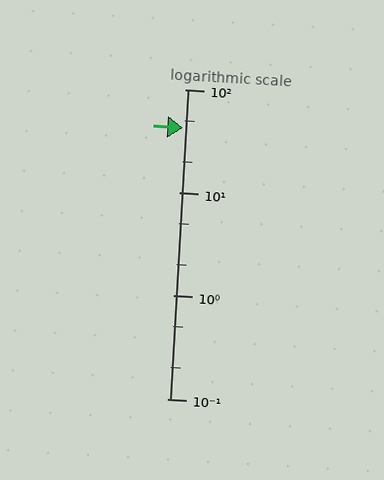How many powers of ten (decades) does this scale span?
The scale spans 3 decades, from 0.1 to 100.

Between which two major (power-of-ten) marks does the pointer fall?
The pointer is between 10 and 100.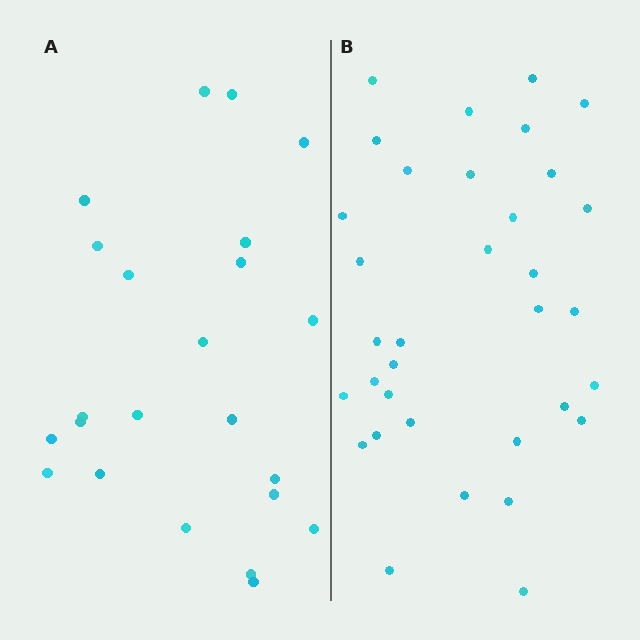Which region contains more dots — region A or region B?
Region B (the right region) has more dots.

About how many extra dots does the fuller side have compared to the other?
Region B has roughly 12 or so more dots than region A.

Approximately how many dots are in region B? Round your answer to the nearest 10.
About 30 dots. (The exact count is 34, which rounds to 30.)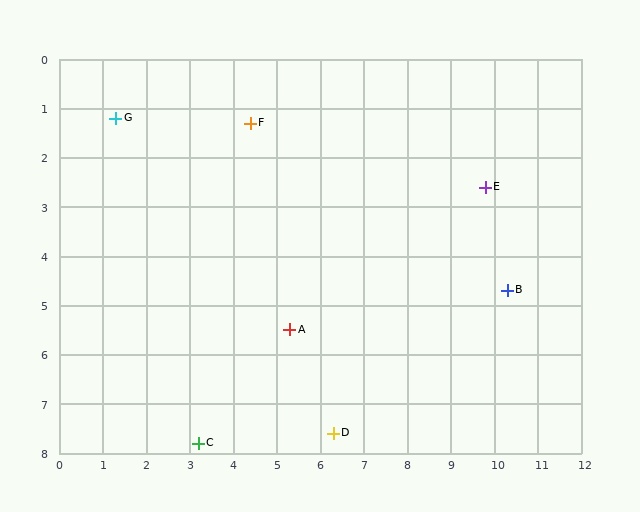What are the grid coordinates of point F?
Point F is at approximately (4.4, 1.3).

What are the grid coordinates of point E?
Point E is at approximately (9.8, 2.6).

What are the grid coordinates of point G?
Point G is at approximately (1.3, 1.2).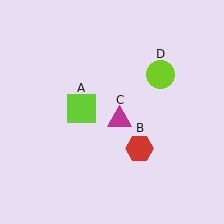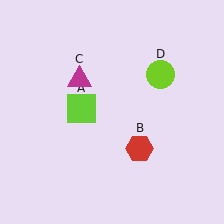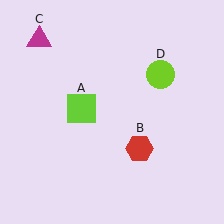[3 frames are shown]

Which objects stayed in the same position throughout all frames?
Lime square (object A) and red hexagon (object B) and lime circle (object D) remained stationary.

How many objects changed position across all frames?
1 object changed position: magenta triangle (object C).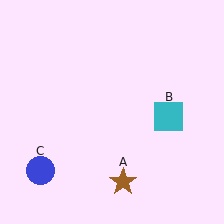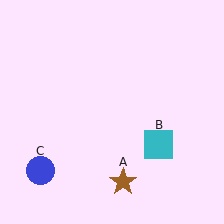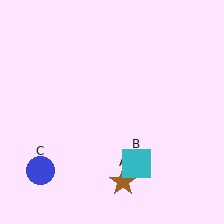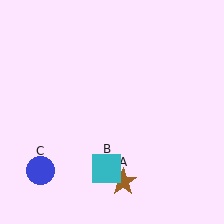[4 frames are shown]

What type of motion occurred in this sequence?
The cyan square (object B) rotated clockwise around the center of the scene.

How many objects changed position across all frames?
1 object changed position: cyan square (object B).